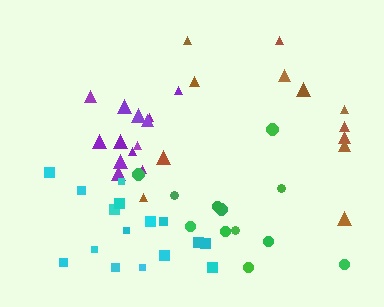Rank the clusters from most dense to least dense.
purple, green, cyan, brown.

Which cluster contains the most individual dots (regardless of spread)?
Cyan (16).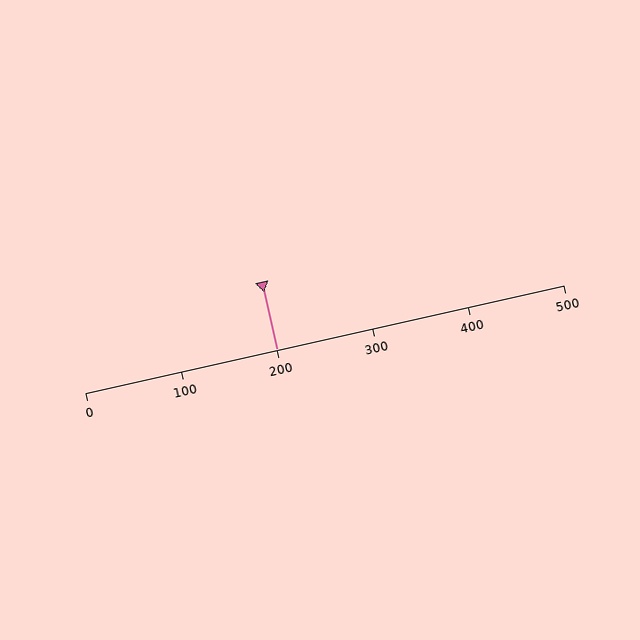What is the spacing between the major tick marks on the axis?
The major ticks are spaced 100 apart.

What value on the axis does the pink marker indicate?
The marker indicates approximately 200.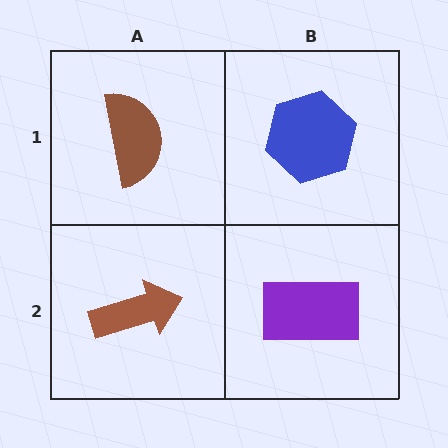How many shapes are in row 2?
2 shapes.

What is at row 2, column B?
A purple rectangle.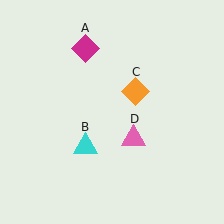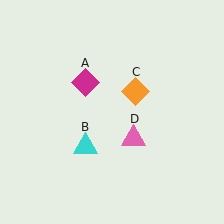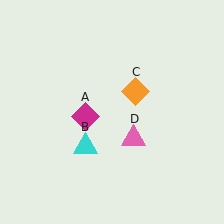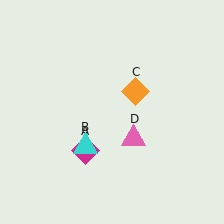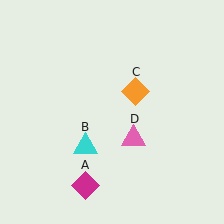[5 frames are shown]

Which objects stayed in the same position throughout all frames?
Cyan triangle (object B) and orange diamond (object C) and pink triangle (object D) remained stationary.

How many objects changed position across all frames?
1 object changed position: magenta diamond (object A).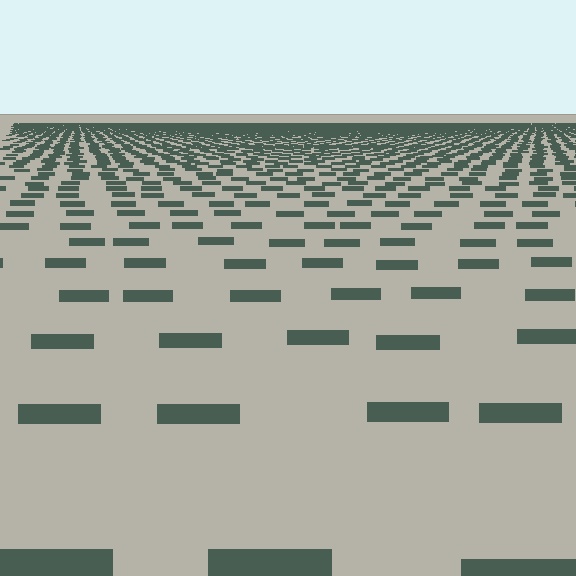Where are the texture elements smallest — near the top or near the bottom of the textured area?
Near the top.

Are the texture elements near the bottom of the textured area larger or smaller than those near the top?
Larger. Near the bottom, elements are closer to the viewer and appear at a bigger on-screen size.